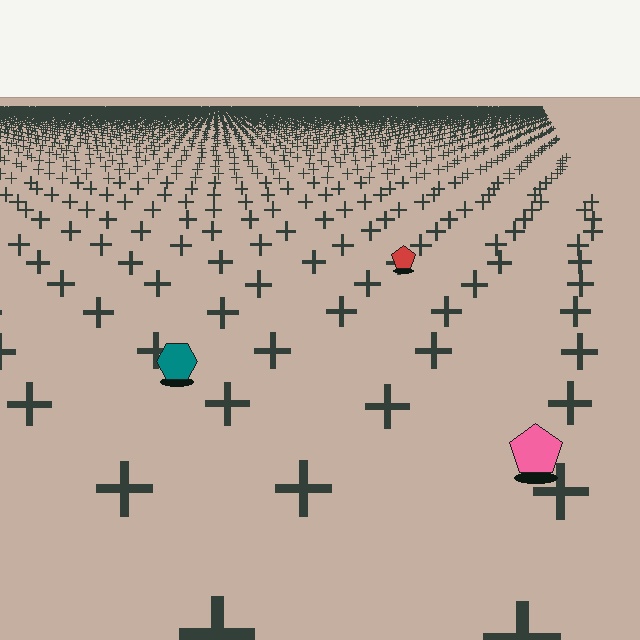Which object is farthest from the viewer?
The red pentagon is farthest from the viewer. It appears smaller and the ground texture around it is denser.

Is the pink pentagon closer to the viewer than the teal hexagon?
Yes. The pink pentagon is closer — you can tell from the texture gradient: the ground texture is coarser near it.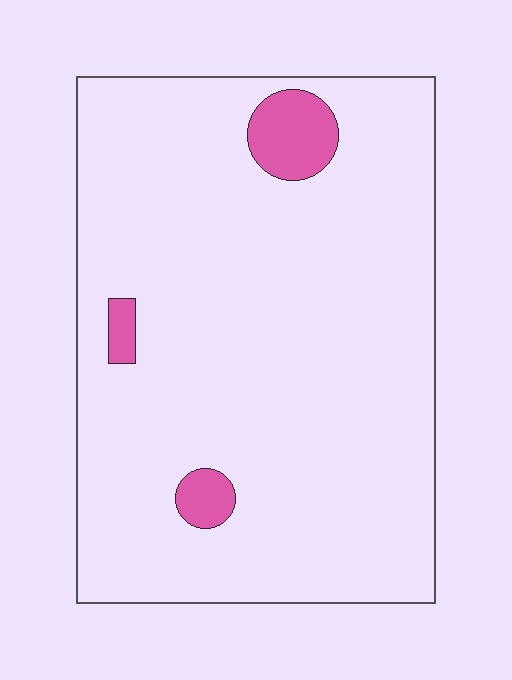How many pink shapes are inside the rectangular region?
3.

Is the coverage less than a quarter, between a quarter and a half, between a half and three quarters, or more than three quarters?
Less than a quarter.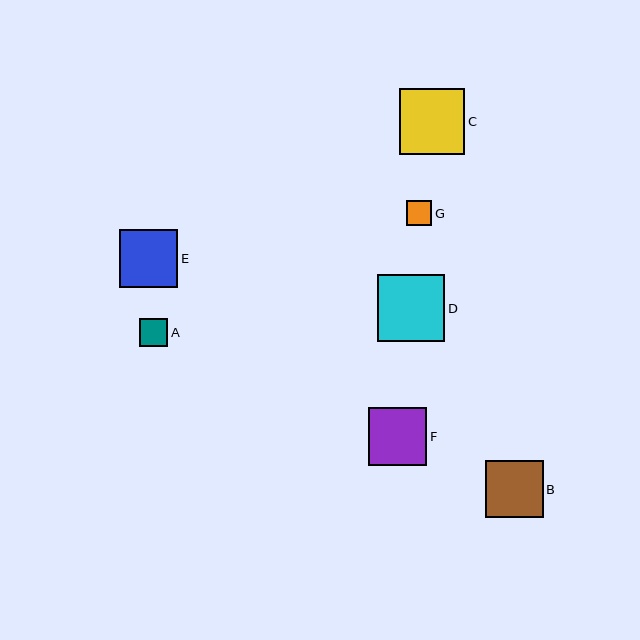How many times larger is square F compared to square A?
Square F is approximately 2.1 times the size of square A.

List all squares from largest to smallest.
From largest to smallest: D, C, E, F, B, A, G.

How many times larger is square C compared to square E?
Square C is approximately 1.1 times the size of square E.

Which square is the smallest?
Square G is the smallest with a size of approximately 25 pixels.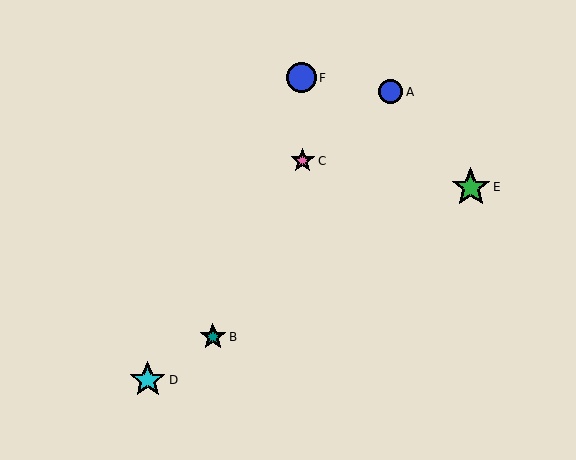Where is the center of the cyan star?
The center of the cyan star is at (148, 380).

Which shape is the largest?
The green star (labeled E) is the largest.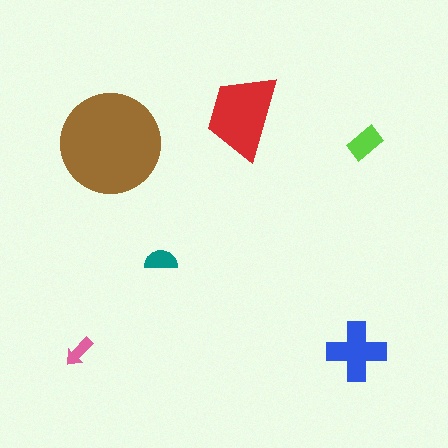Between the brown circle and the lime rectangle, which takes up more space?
The brown circle.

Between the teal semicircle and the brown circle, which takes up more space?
The brown circle.